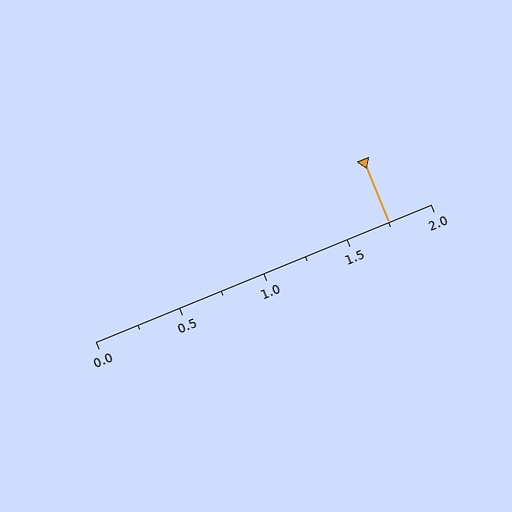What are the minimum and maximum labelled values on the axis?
The axis runs from 0.0 to 2.0.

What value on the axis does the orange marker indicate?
The marker indicates approximately 1.75.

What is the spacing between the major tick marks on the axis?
The major ticks are spaced 0.5 apart.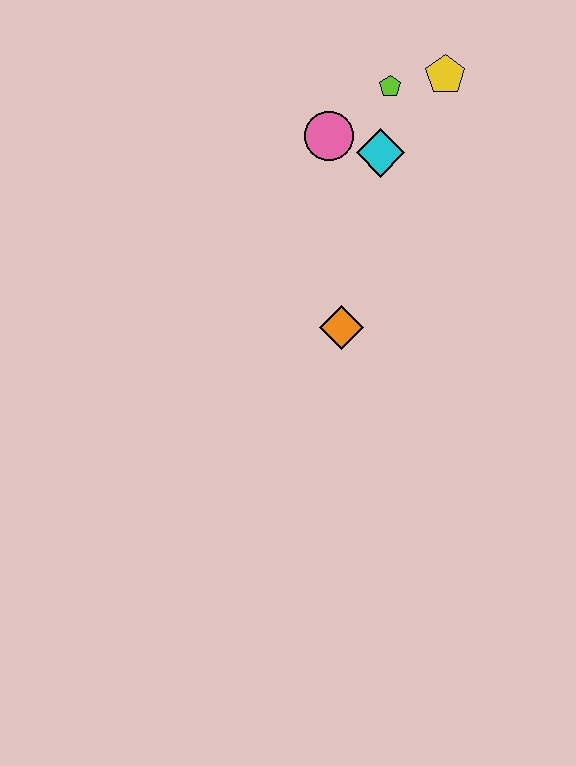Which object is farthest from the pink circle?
The orange diamond is farthest from the pink circle.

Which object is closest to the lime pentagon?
The yellow pentagon is closest to the lime pentagon.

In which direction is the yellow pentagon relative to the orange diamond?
The yellow pentagon is above the orange diamond.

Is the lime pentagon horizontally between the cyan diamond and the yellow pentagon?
Yes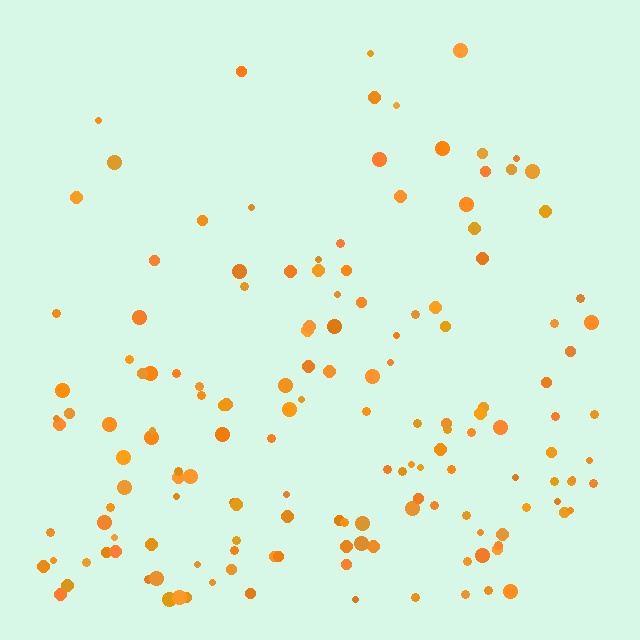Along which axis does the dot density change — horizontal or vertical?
Vertical.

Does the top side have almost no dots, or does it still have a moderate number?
Still a moderate number, just noticeably fewer than the bottom.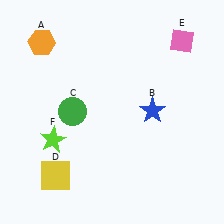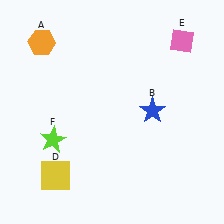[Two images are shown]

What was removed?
The green circle (C) was removed in Image 2.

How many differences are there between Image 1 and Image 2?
There is 1 difference between the two images.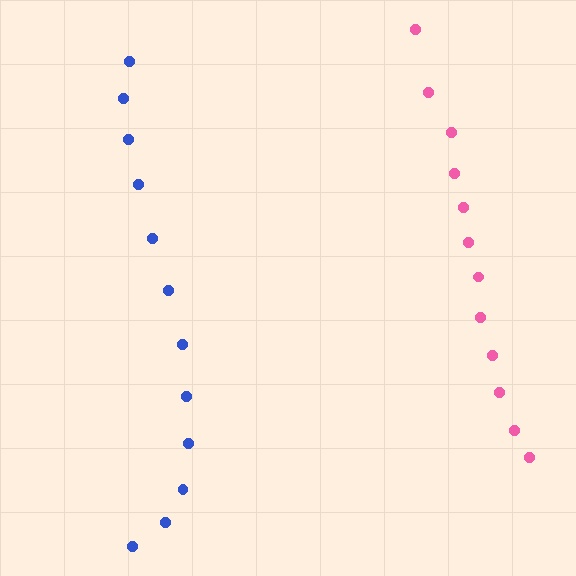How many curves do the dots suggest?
There are 2 distinct paths.